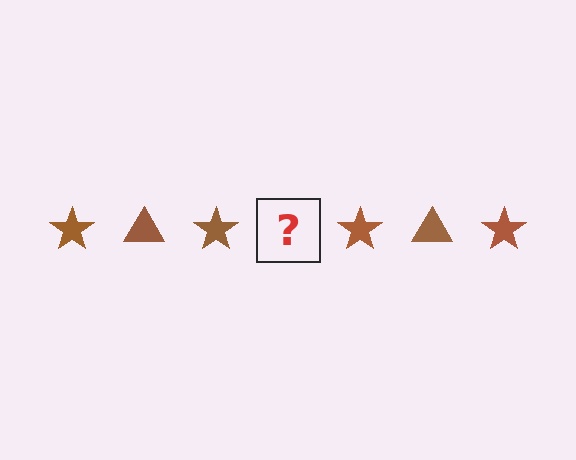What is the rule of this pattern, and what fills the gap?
The rule is that the pattern cycles through star, triangle shapes in brown. The gap should be filled with a brown triangle.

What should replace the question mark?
The question mark should be replaced with a brown triangle.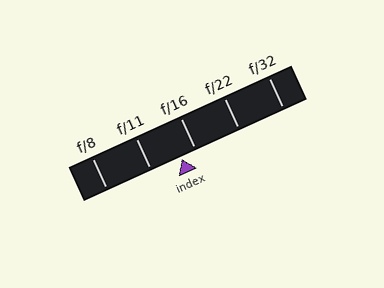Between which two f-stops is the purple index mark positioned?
The index mark is between f/11 and f/16.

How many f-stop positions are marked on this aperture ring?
There are 5 f-stop positions marked.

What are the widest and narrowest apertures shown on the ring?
The widest aperture shown is f/8 and the narrowest is f/32.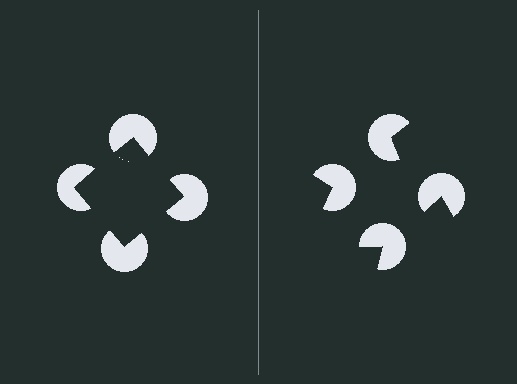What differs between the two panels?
The pac-man discs are positioned identically on both sides; only the wedge orientations differ. On the left they align to a square; on the right they are misaligned.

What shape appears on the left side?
An illusory square.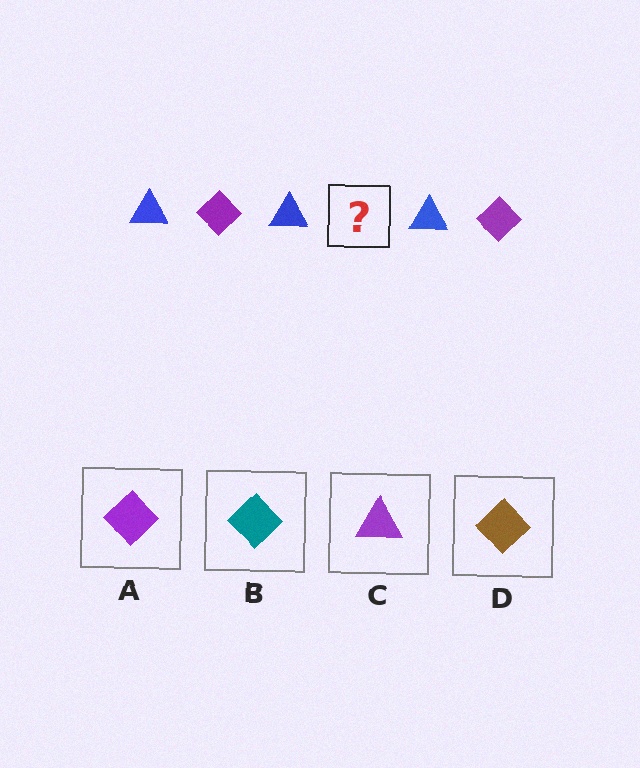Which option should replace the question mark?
Option A.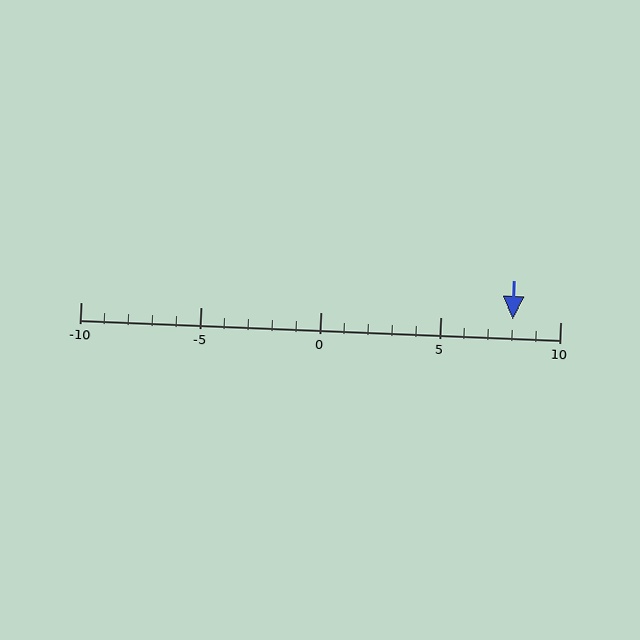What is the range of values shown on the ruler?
The ruler shows values from -10 to 10.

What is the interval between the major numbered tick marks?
The major tick marks are spaced 5 units apart.